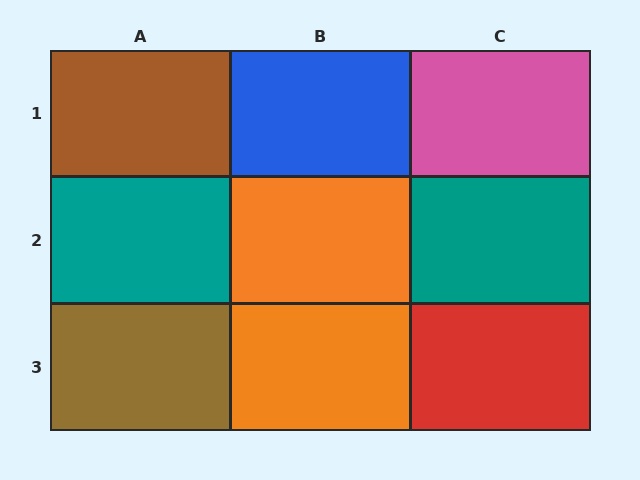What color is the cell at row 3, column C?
Red.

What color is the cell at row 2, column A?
Teal.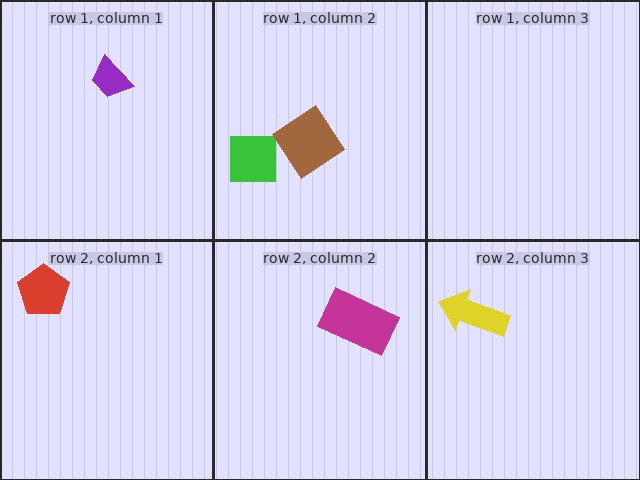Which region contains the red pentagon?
The row 2, column 1 region.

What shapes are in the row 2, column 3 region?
The yellow arrow.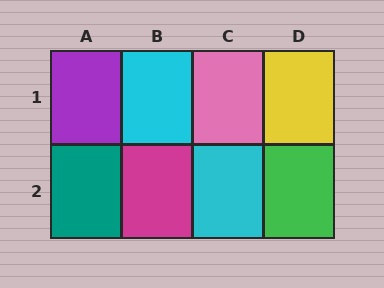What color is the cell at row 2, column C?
Cyan.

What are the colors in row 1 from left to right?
Purple, cyan, pink, yellow.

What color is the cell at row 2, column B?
Magenta.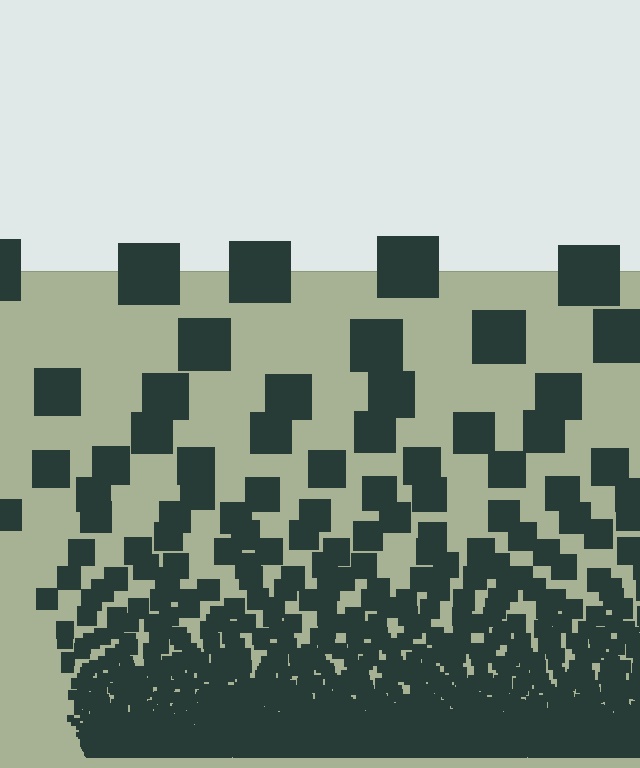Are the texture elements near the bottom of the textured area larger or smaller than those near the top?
Smaller. The gradient is inverted — elements near the bottom are smaller and denser.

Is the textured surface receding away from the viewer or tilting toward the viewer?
The surface appears to tilt toward the viewer. Texture elements get larger and sparser toward the top.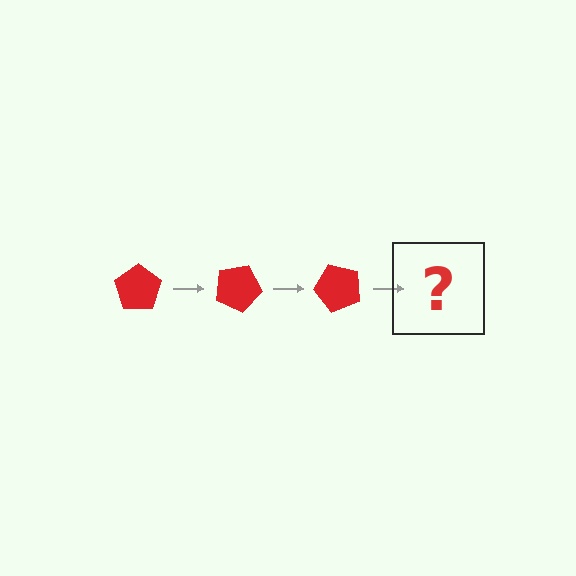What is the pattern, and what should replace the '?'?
The pattern is that the pentagon rotates 25 degrees each step. The '?' should be a red pentagon rotated 75 degrees.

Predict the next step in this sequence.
The next step is a red pentagon rotated 75 degrees.